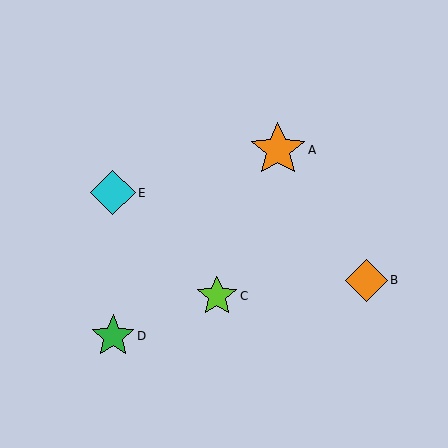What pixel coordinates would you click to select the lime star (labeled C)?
Click at (217, 296) to select the lime star C.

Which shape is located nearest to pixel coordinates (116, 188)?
The cyan diamond (labeled E) at (113, 193) is nearest to that location.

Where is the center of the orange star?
The center of the orange star is at (278, 150).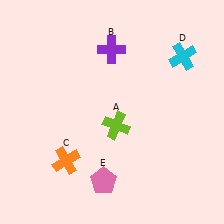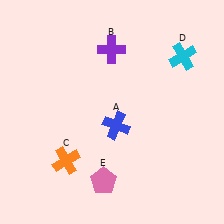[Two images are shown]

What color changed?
The cross (A) changed from lime in Image 1 to blue in Image 2.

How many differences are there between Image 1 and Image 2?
There is 1 difference between the two images.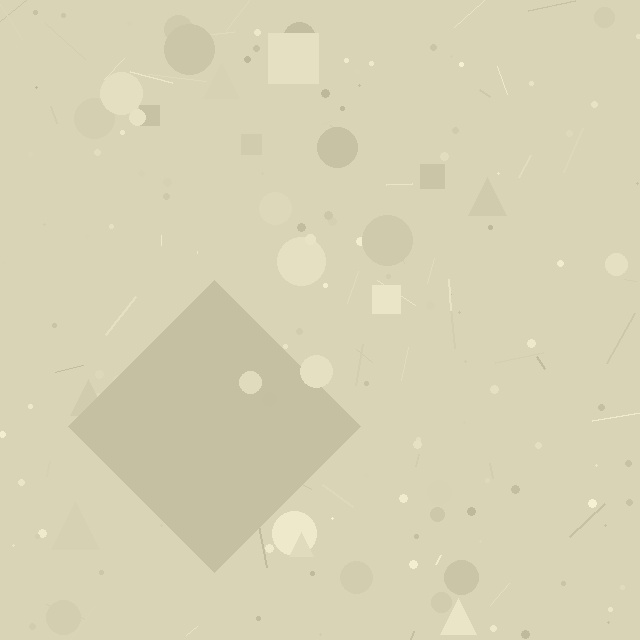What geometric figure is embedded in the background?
A diamond is embedded in the background.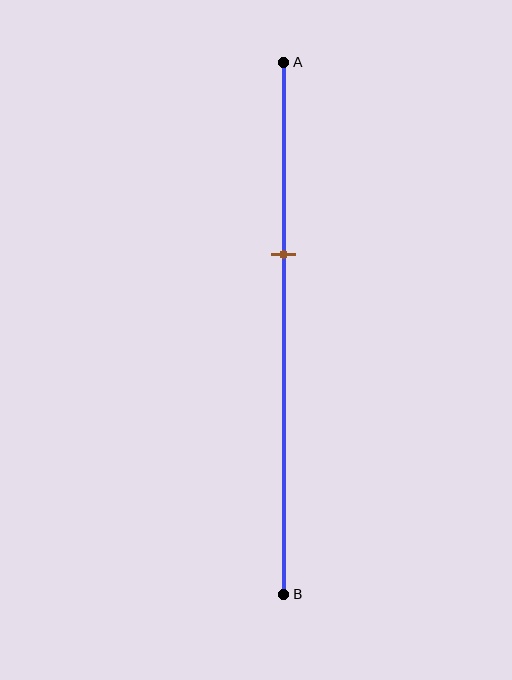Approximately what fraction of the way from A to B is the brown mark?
The brown mark is approximately 35% of the way from A to B.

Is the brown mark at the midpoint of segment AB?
No, the mark is at about 35% from A, not at the 50% midpoint.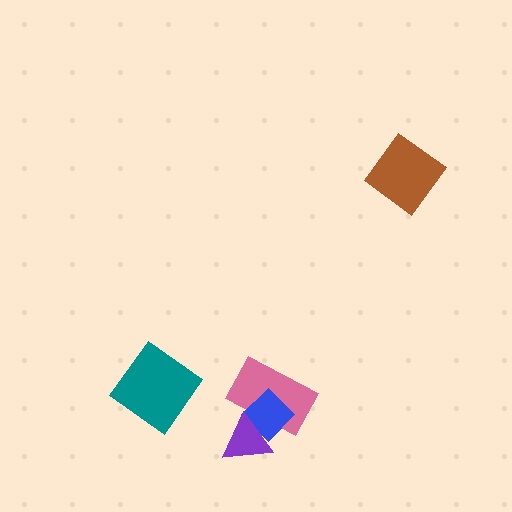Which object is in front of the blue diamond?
The purple triangle is in front of the blue diamond.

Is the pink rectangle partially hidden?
Yes, it is partially covered by another shape.